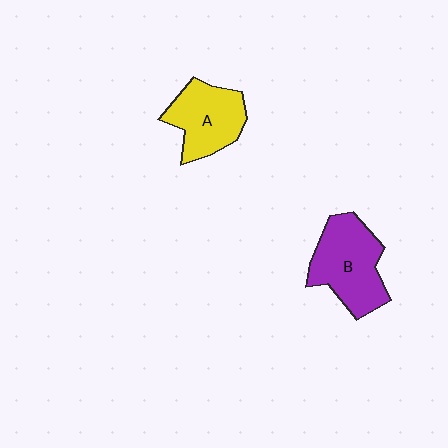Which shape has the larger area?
Shape B (purple).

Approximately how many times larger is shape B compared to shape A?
Approximately 1.2 times.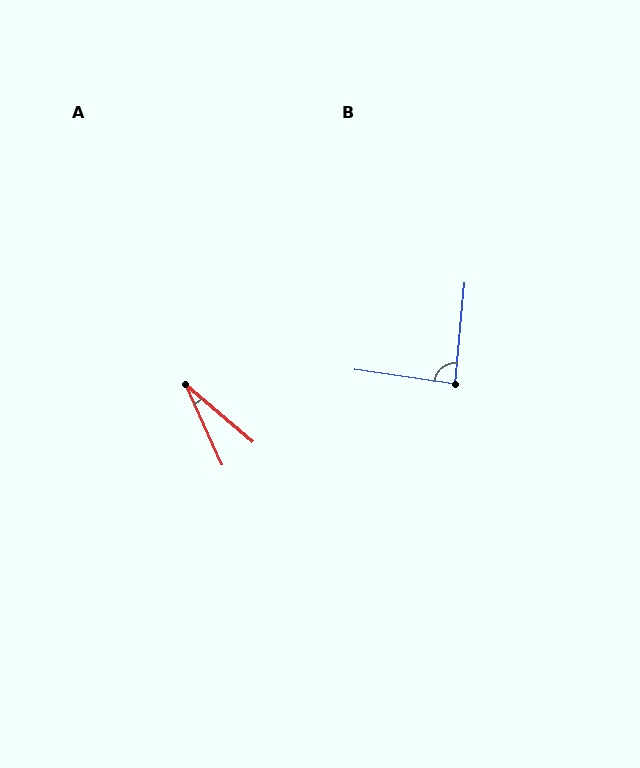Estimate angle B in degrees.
Approximately 87 degrees.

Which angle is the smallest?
A, at approximately 26 degrees.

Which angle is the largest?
B, at approximately 87 degrees.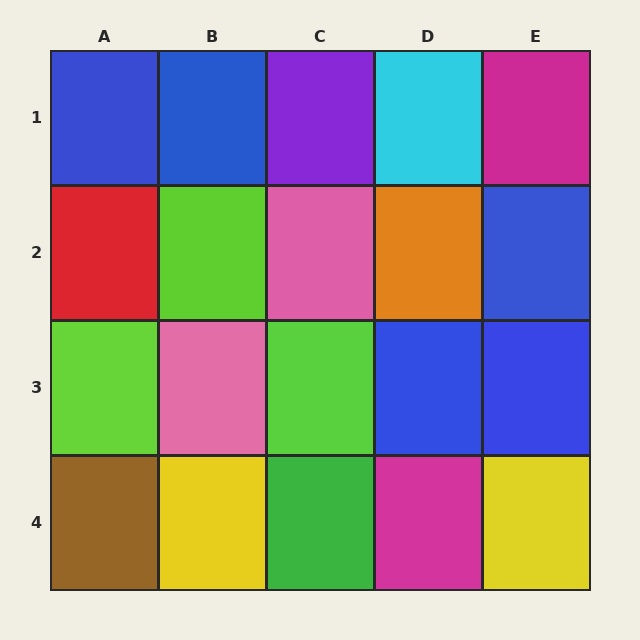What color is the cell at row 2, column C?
Pink.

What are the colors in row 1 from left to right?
Blue, blue, purple, cyan, magenta.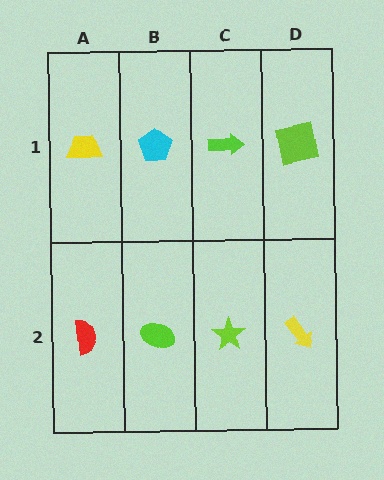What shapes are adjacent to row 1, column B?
A lime ellipse (row 2, column B), a yellow trapezoid (row 1, column A), a lime arrow (row 1, column C).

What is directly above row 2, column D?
A lime square.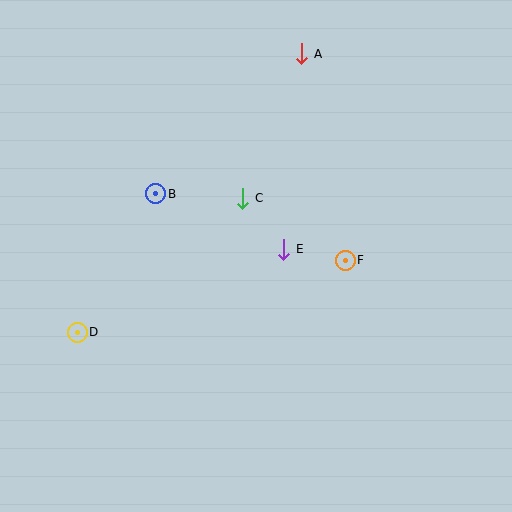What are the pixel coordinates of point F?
Point F is at (345, 260).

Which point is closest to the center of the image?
Point E at (284, 249) is closest to the center.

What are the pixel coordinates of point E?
Point E is at (284, 249).